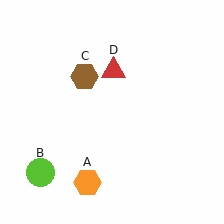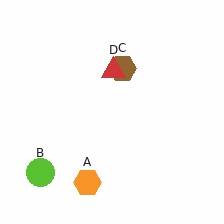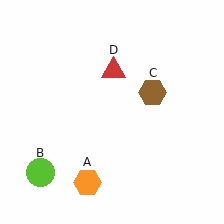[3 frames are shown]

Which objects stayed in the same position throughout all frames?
Orange hexagon (object A) and lime circle (object B) and red triangle (object D) remained stationary.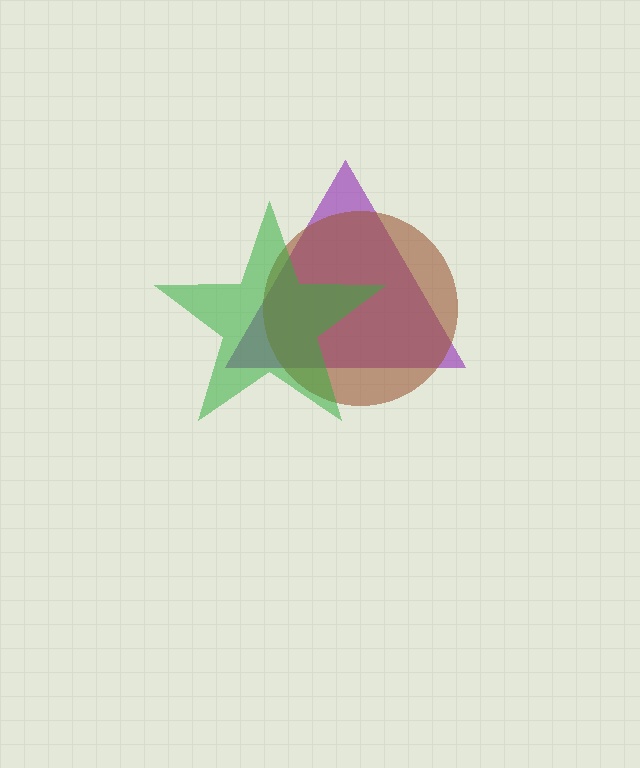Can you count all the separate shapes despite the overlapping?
Yes, there are 3 separate shapes.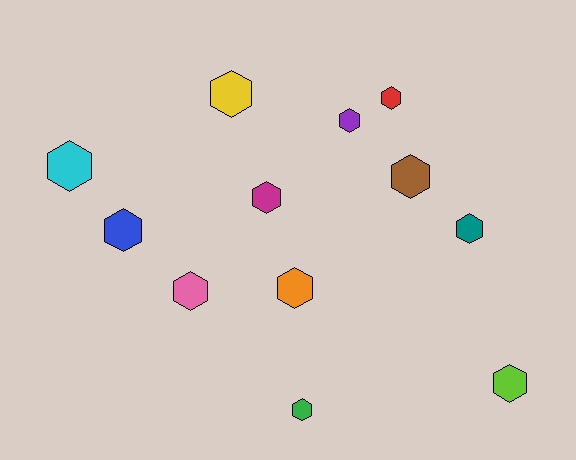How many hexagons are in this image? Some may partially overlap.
There are 12 hexagons.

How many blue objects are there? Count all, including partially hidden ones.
There is 1 blue object.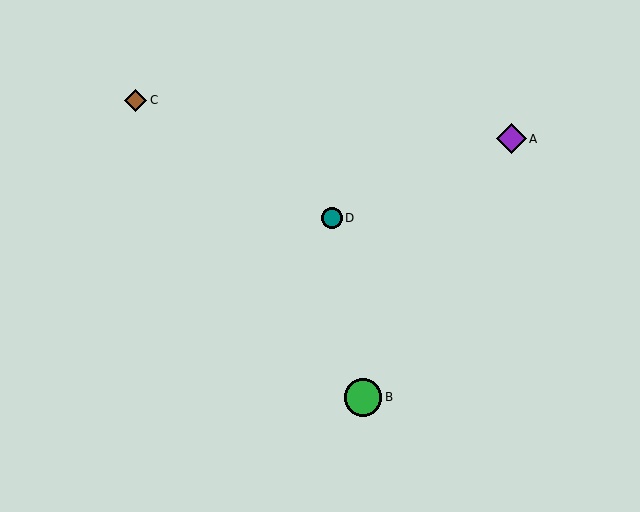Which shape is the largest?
The green circle (labeled B) is the largest.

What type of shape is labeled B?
Shape B is a green circle.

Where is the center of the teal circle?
The center of the teal circle is at (332, 218).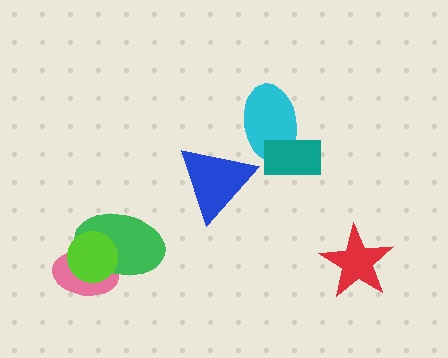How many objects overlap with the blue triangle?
0 objects overlap with the blue triangle.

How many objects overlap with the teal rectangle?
1 object overlaps with the teal rectangle.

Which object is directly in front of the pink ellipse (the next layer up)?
The green ellipse is directly in front of the pink ellipse.